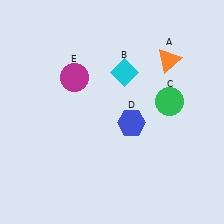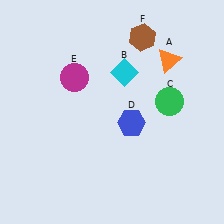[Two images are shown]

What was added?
A brown hexagon (F) was added in Image 2.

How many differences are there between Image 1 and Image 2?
There is 1 difference between the two images.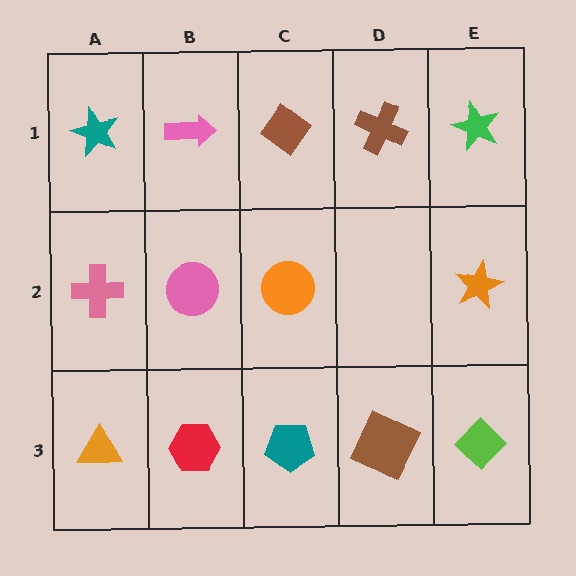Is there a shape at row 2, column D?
No, that cell is empty.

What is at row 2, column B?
A pink circle.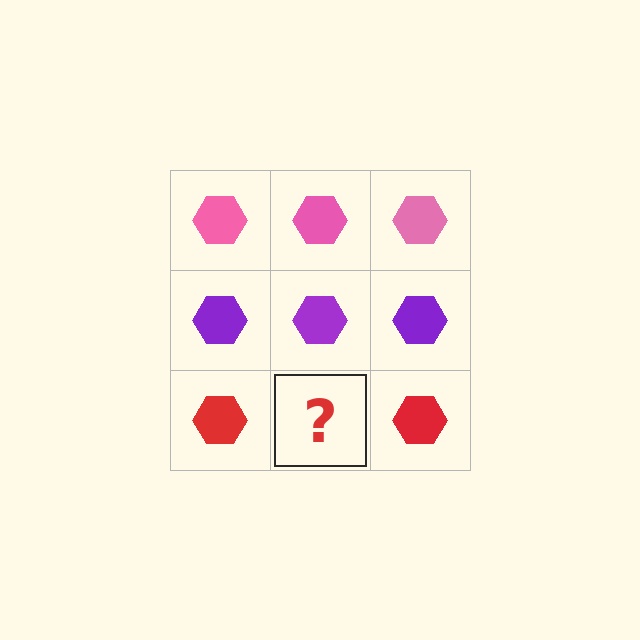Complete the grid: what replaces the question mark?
The question mark should be replaced with a red hexagon.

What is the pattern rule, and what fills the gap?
The rule is that each row has a consistent color. The gap should be filled with a red hexagon.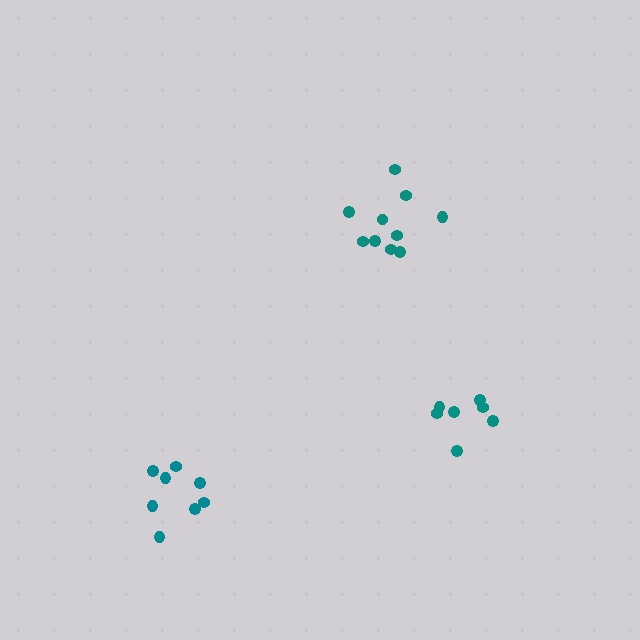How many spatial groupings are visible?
There are 3 spatial groupings.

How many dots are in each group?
Group 1: 10 dots, Group 2: 8 dots, Group 3: 7 dots (25 total).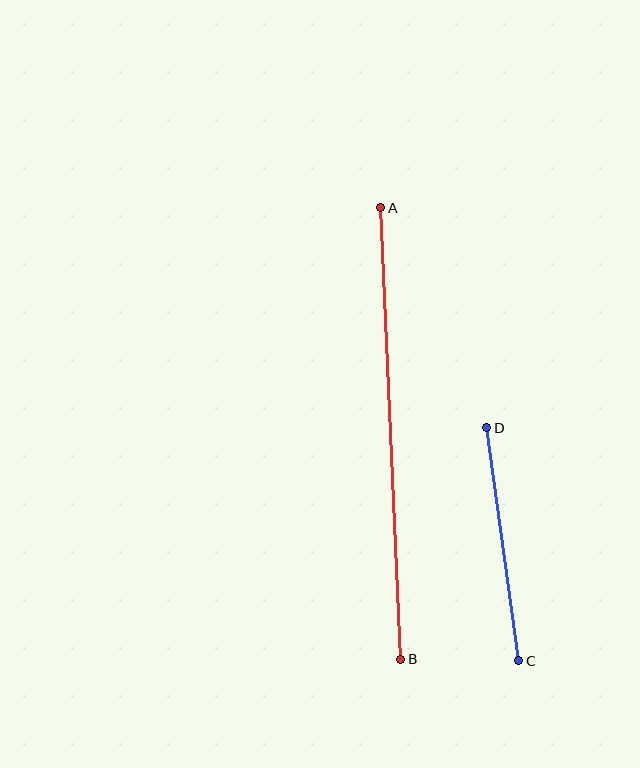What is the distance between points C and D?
The distance is approximately 235 pixels.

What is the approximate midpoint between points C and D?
The midpoint is at approximately (503, 544) pixels.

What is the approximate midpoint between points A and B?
The midpoint is at approximately (391, 434) pixels.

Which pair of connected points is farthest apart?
Points A and B are farthest apart.